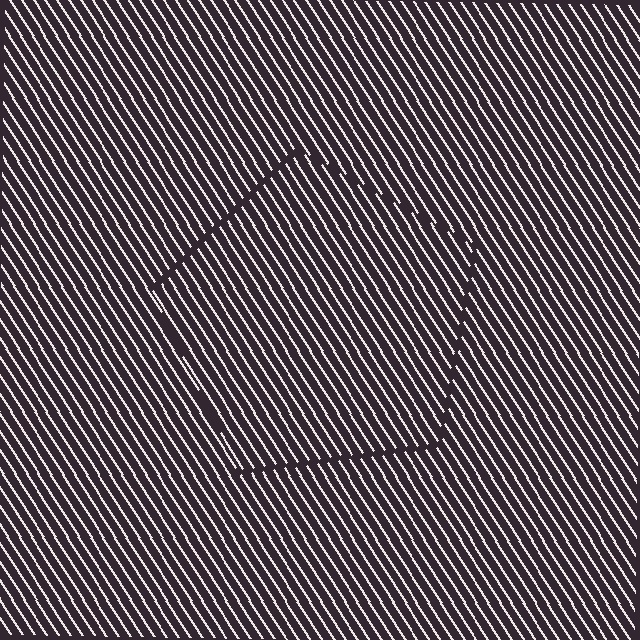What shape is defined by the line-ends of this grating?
An illusory pentagon. The interior of the shape contains the same grating, shifted by half a period — the contour is defined by the phase discontinuity where line-ends from the inner and outer gratings abut.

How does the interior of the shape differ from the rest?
The interior of the shape contains the same grating, shifted by half a period — the contour is defined by the phase discontinuity where line-ends from the inner and outer gratings abut.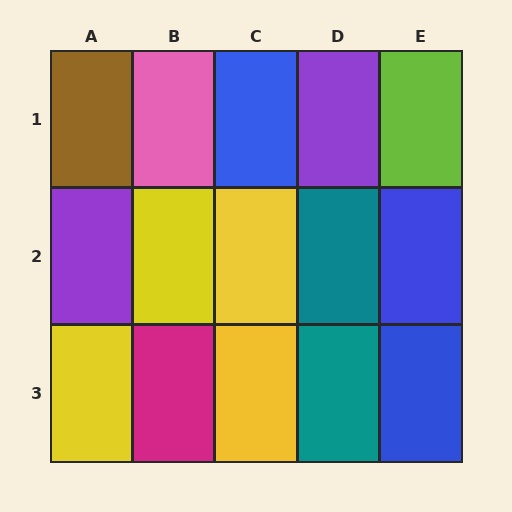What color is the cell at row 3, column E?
Blue.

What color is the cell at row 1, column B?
Pink.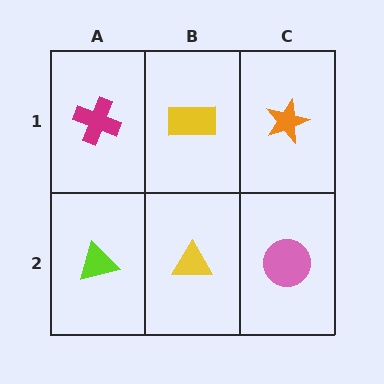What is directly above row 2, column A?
A magenta cross.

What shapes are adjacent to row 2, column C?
An orange star (row 1, column C), a yellow triangle (row 2, column B).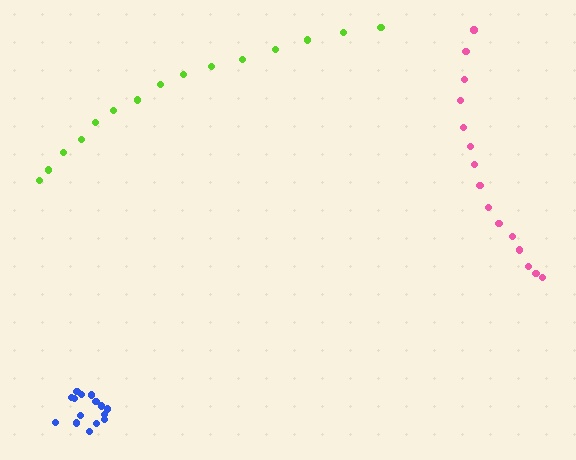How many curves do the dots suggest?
There are 3 distinct paths.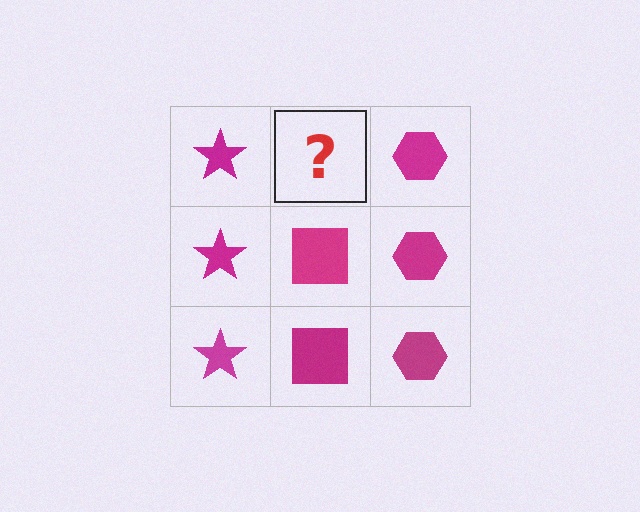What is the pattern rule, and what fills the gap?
The rule is that each column has a consistent shape. The gap should be filled with a magenta square.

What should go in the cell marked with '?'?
The missing cell should contain a magenta square.